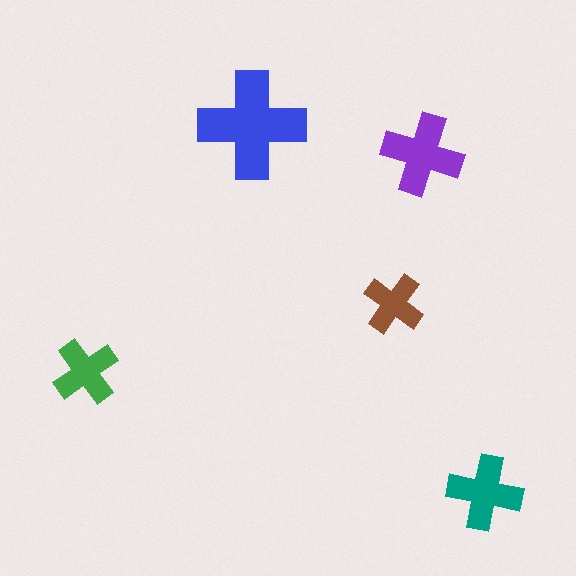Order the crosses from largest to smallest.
the blue one, the purple one, the teal one, the green one, the brown one.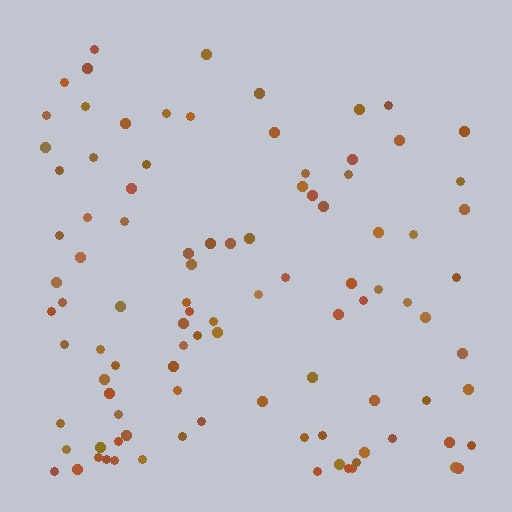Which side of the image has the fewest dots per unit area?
The top.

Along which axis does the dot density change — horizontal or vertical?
Vertical.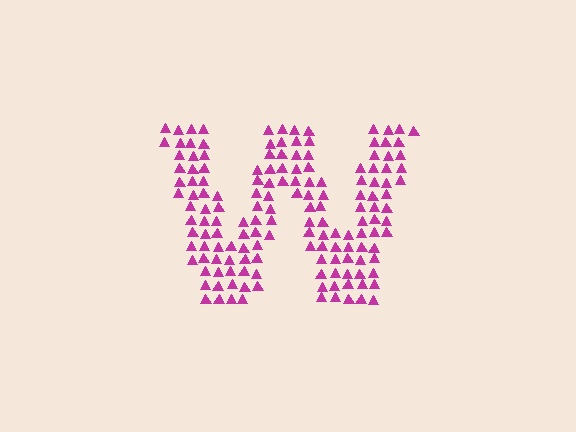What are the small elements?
The small elements are triangles.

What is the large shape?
The large shape is the letter W.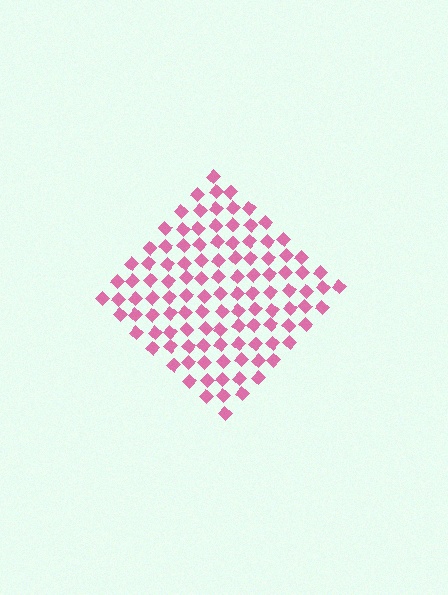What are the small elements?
The small elements are diamonds.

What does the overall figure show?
The overall figure shows a diamond.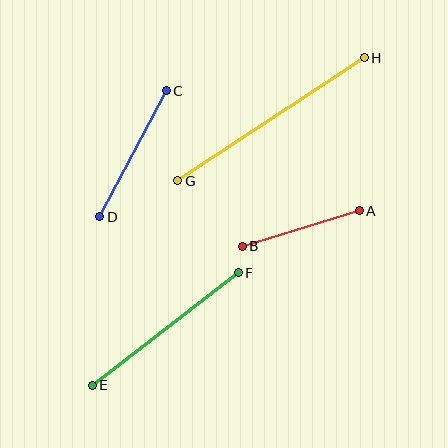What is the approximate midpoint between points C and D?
The midpoint is at approximately (133, 154) pixels.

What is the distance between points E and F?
The distance is approximately 185 pixels.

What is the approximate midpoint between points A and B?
The midpoint is at approximately (301, 229) pixels.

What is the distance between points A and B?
The distance is approximately 122 pixels.